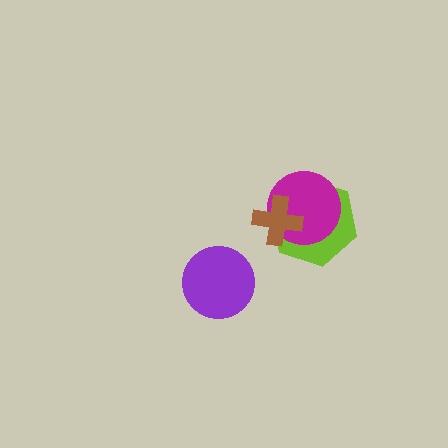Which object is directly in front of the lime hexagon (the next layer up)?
The magenta circle is directly in front of the lime hexagon.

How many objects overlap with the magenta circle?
2 objects overlap with the magenta circle.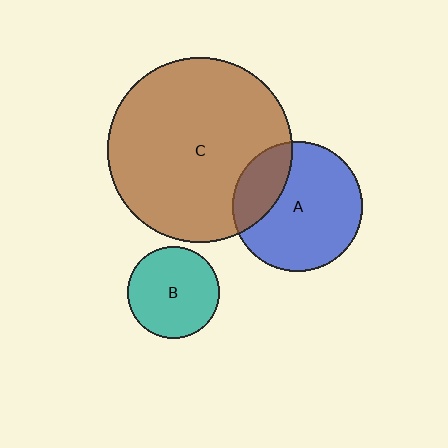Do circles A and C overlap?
Yes.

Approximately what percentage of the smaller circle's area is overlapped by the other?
Approximately 25%.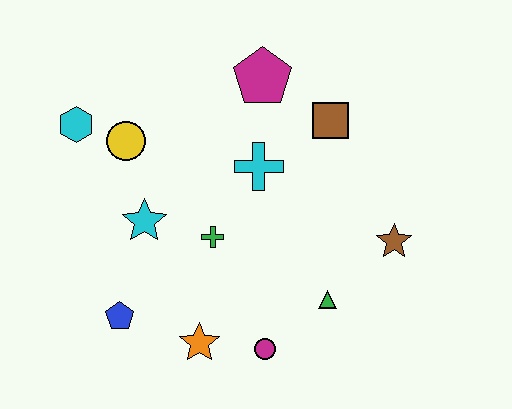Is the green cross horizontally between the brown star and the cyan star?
Yes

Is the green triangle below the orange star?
No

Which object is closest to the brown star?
The green triangle is closest to the brown star.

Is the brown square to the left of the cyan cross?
No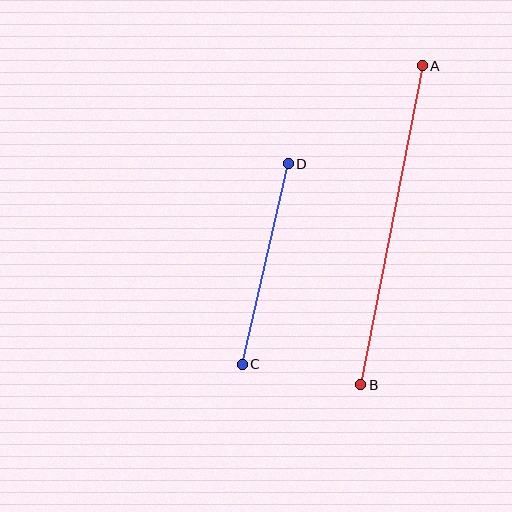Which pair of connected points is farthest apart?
Points A and B are farthest apart.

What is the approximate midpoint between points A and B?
The midpoint is at approximately (392, 225) pixels.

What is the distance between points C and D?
The distance is approximately 206 pixels.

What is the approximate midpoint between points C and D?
The midpoint is at approximately (265, 264) pixels.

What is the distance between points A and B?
The distance is approximately 325 pixels.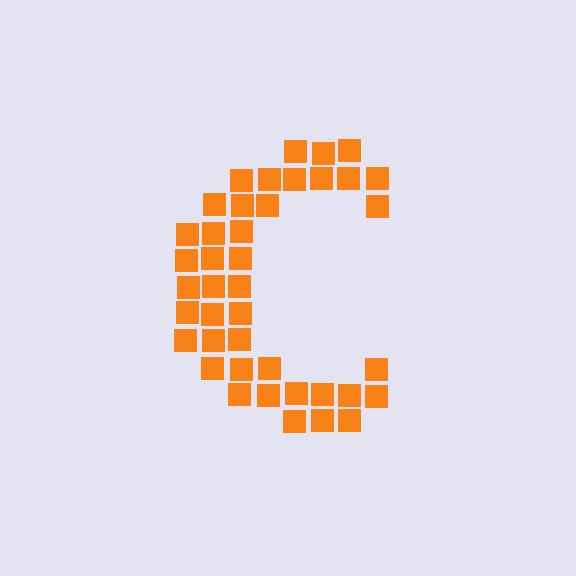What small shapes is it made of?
It is made of small squares.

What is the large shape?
The large shape is the letter C.